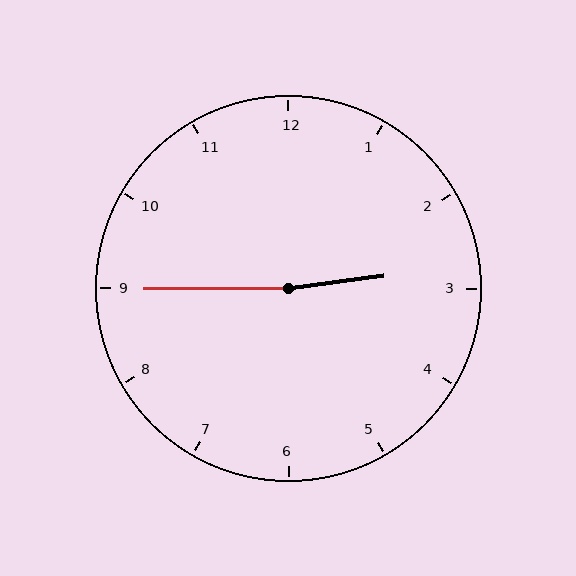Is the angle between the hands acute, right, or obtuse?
It is obtuse.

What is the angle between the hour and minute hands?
Approximately 172 degrees.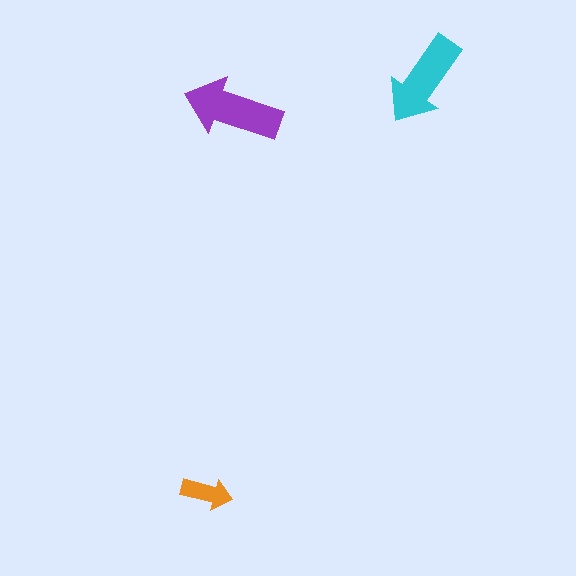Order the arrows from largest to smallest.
the purple one, the cyan one, the orange one.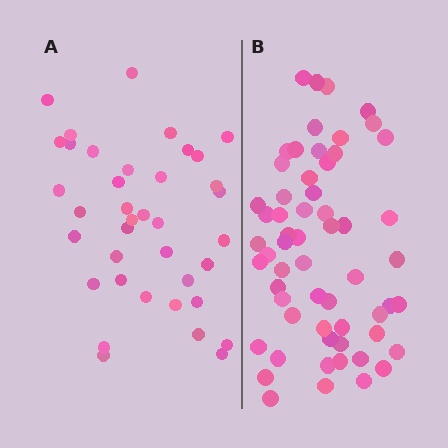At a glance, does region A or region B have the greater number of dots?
Region B (the right region) has more dots.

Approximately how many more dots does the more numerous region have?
Region B has approximately 20 more dots than region A.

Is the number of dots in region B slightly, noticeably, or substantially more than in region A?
Region B has substantially more. The ratio is roughly 1.6 to 1.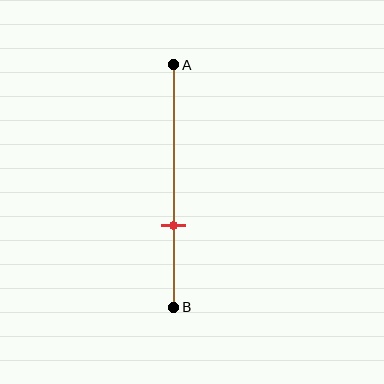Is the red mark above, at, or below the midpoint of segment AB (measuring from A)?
The red mark is below the midpoint of segment AB.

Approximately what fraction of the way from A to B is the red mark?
The red mark is approximately 65% of the way from A to B.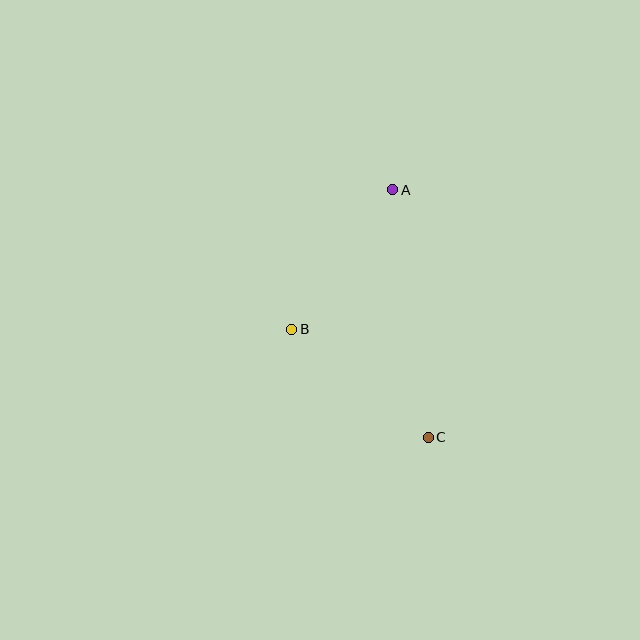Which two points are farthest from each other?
Points A and C are farthest from each other.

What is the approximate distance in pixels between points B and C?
The distance between B and C is approximately 174 pixels.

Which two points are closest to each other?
Points A and B are closest to each other.